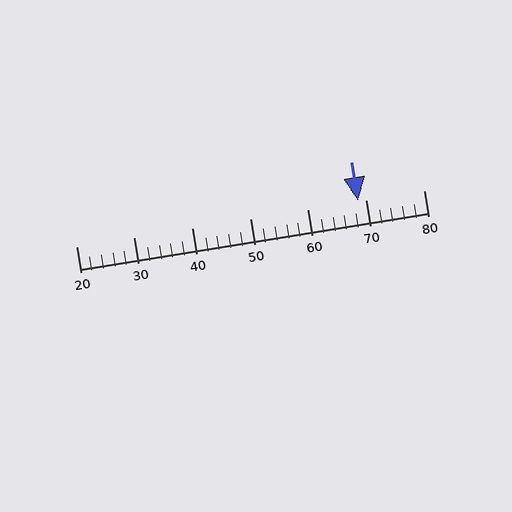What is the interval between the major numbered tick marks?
The major tick marks are spaced 10 units apart.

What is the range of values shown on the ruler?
The ruler shows values from 20 to 80.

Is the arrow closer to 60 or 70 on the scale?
The arrow is closer to 70.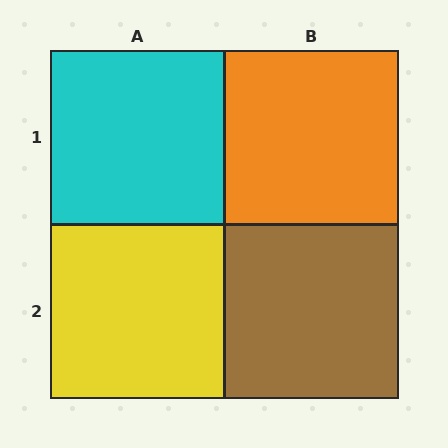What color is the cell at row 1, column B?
Orange.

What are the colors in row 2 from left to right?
Yellow, brown.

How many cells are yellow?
1 cell is yellow.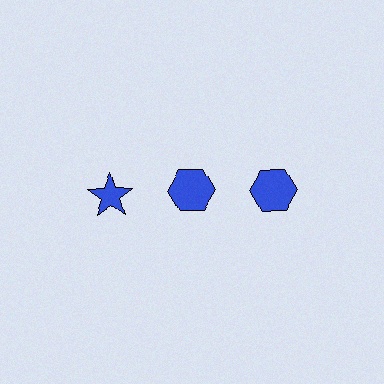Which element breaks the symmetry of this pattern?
The blue star in the top row, leftmost column breaks the symmetry. All other shapes are blue hexagons.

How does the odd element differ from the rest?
It has a different shape: star instead of hexagon.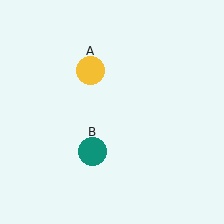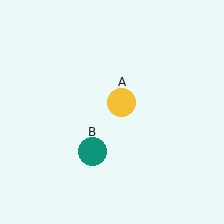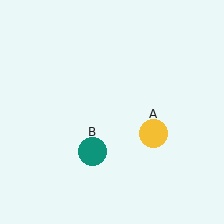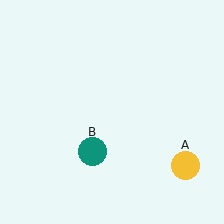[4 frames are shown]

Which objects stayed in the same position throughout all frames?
Teal circle (object B) remained stationary.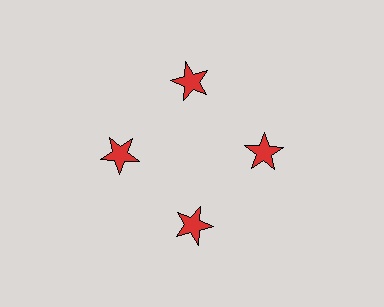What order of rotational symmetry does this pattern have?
This pattern has 4-fold rotational symmetry.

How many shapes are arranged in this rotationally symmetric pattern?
There are 4 shapes, arranged in 4 groups of 1.